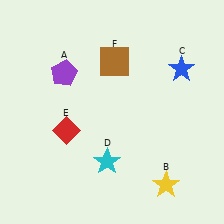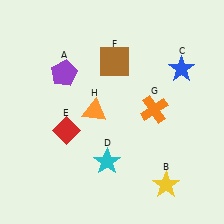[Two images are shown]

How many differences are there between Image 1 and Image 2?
There are 2 differences between the two images.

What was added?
An orange cross (G), an orange triangle (H) were added in Image 2.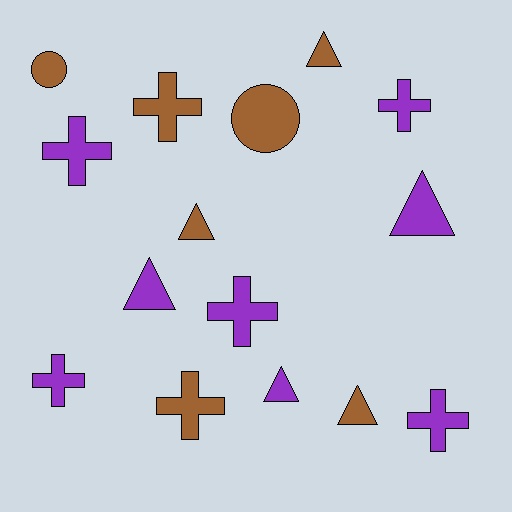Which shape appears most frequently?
Cross, with 7 objects.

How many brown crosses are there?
There are 2 brown crosses.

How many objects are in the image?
There are 15 objects.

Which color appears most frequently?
Purple, with 8 objects.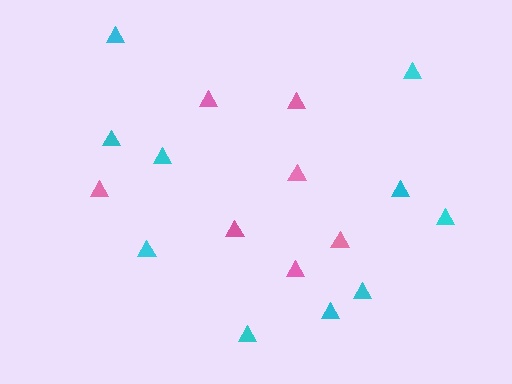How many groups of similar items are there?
There are 2 groups: one group of pink triangles (7) and one group of cyan triangles (10).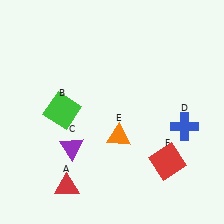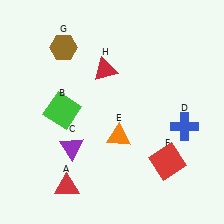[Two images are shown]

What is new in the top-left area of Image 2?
A brown hexagon (G) was added in the top-left area of Image 2.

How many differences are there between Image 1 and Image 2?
There are 2 differences between the two images.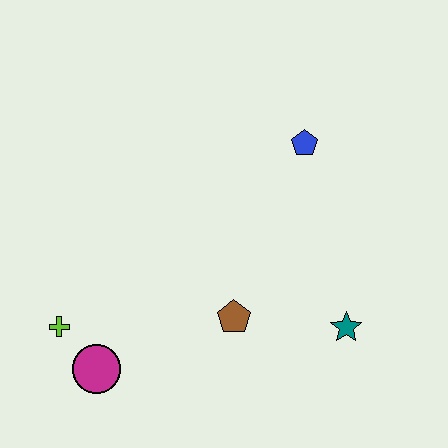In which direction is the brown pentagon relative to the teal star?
The brown pentagon is to the left of the teal star.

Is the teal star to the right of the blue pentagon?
Yes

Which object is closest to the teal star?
The brown pentagon is closest to the teal star.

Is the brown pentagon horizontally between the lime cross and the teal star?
Yes